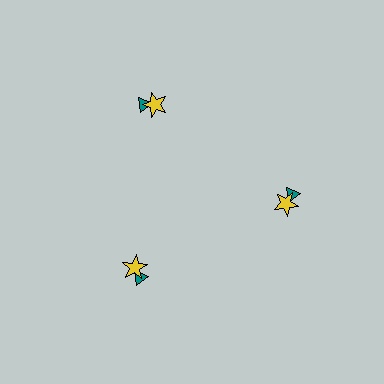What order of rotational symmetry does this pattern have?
This pattern has 3-fold rotational symmetry.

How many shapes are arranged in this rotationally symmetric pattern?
There are 6 shapes, arranged in 3 groups of 2.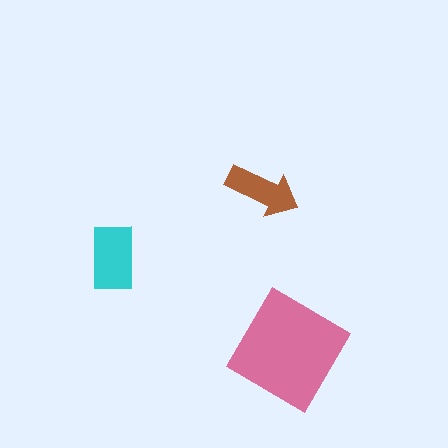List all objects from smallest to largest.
The brown arrow, the cyan rectangle, the pink diamond.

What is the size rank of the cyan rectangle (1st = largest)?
2nd.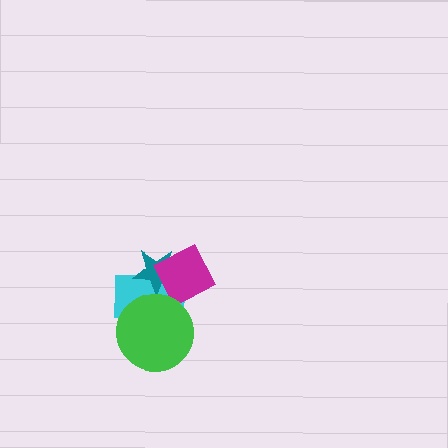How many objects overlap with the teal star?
2 objects overlap with the teal star.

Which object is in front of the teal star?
The magenta diamond is in front of the teal star.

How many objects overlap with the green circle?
1 object overlaps with the green circle.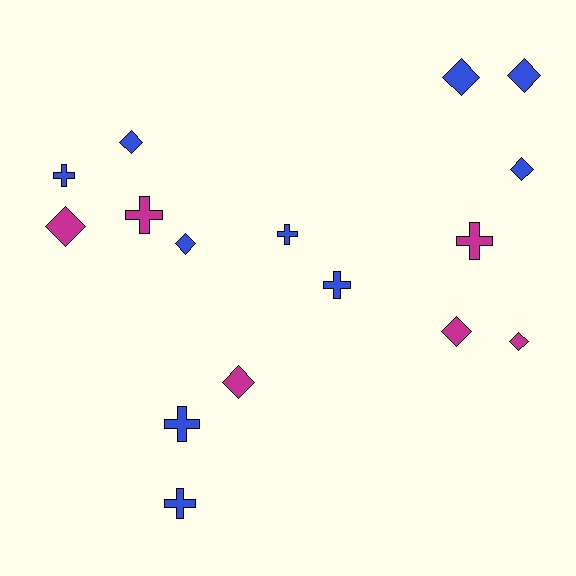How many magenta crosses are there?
There are 2 magenta crosses.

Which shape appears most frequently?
Diamond, with 9 objects.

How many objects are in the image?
There are 16 objects.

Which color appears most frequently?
Blue, with 10 objects.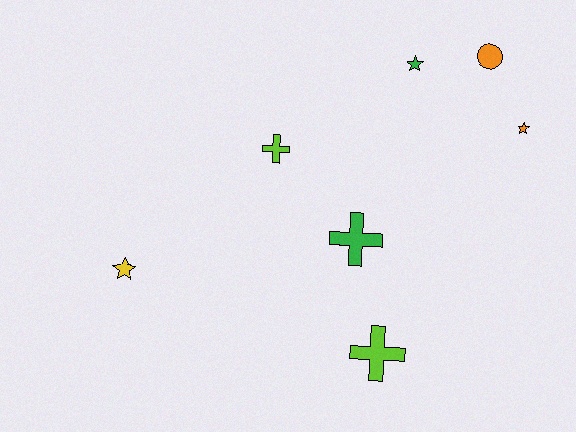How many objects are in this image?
There are 7 objects.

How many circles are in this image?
There is 1 circle.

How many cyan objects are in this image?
There are no cyan objects.